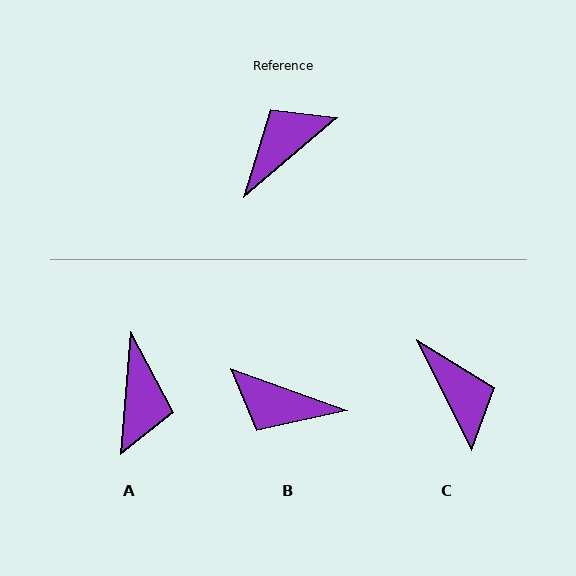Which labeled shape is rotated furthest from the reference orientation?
A, about 135 degrees away.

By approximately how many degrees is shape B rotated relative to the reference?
Approximately 120 degrees counter-clockwise.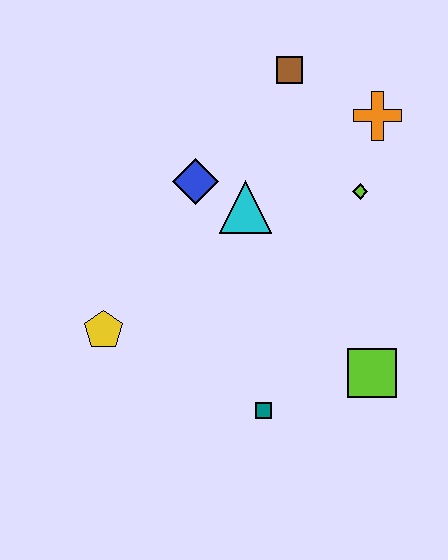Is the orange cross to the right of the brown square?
Yes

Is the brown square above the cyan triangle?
Yes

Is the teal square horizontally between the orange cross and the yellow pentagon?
Yes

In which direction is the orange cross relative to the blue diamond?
The orange cross is to the right of the blue diamond.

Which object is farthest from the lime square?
The brown square is farthest from the lime square.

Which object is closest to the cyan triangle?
The blue diamond is closest to the cyan triangle.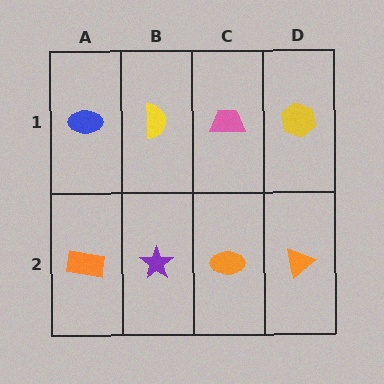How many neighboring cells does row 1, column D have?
2.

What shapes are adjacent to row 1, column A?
An orange rectangle (row 2, column A), a yellow semicircle (row 1, column B).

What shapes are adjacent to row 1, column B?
A purple star (row 2, column B), a blue ellipse (row 1, column A), a pink trapezoid (row 1, column C).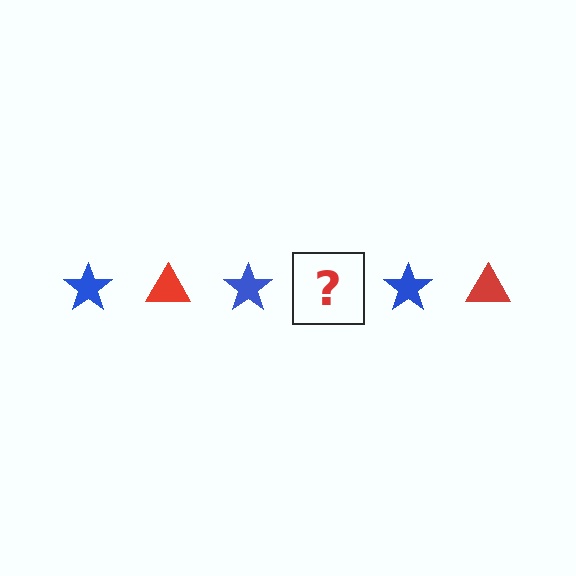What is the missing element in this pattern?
The missing element is a red triangle.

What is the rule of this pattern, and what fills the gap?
The rule is that the pattern alternates between blue star and red triangle. The gap should be filled with a red triangle.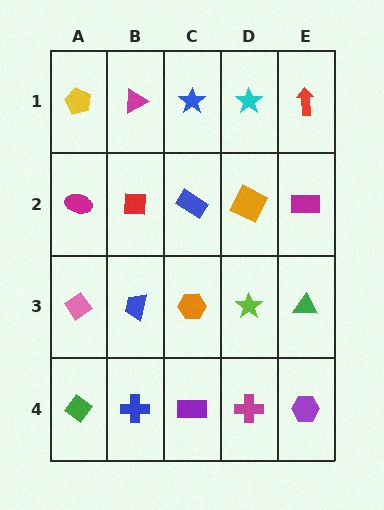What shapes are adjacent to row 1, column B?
A red square (row 2, column B), a yellow pentagon (row 1, column A), a blue star (row 1, column C).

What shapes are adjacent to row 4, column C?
An orange hexagon (row 3, column C), a blue cross (row 4, column B), a magenta cross (row 4, column D).